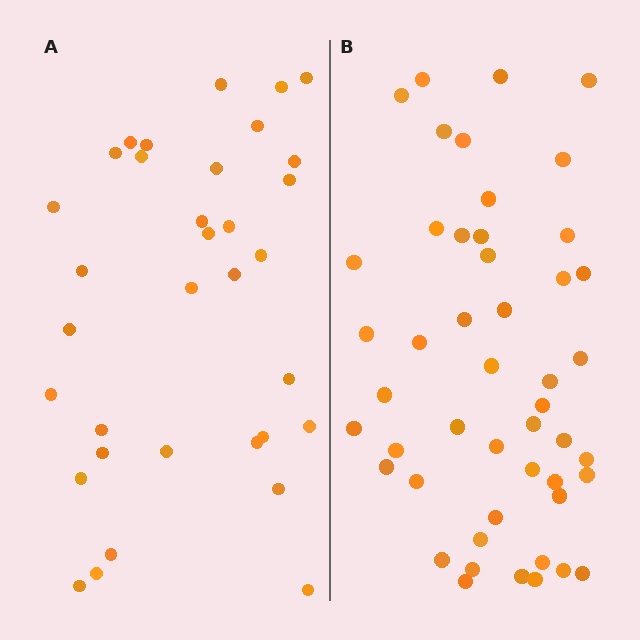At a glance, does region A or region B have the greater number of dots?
Region B (the right region) has more dots.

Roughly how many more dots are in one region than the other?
Region B has approximately 15 more dots than region A.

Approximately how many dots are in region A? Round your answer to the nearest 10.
About 30 dots. (The exact count is 34, which rounds to 30.)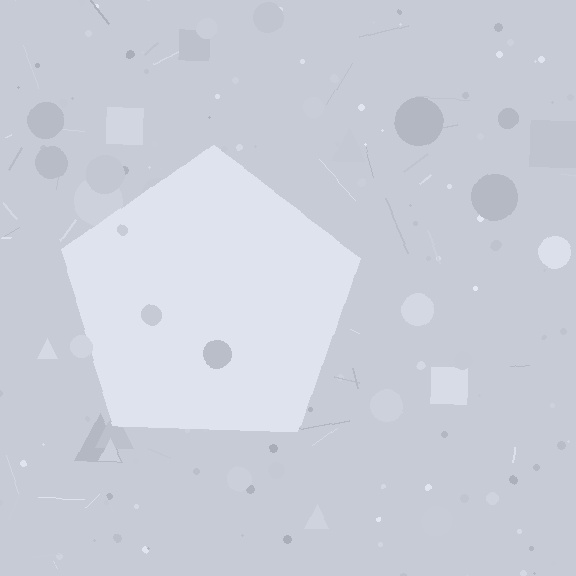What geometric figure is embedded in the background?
A pentagon is embedded in the background.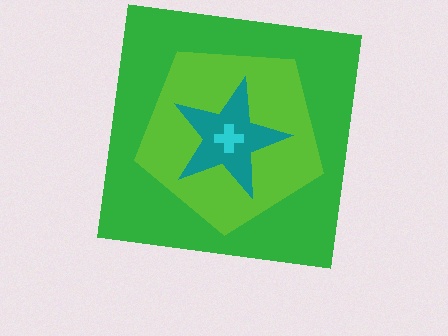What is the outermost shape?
The green square.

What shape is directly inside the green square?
The lime pentagon.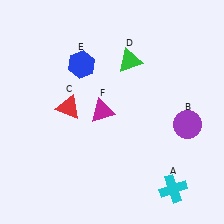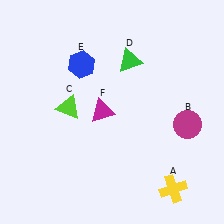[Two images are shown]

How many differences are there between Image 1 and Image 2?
There are 3 differences between the two images.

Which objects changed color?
A changed from cyan to yellow. B changed from purple to magenta. C changed from red to lime.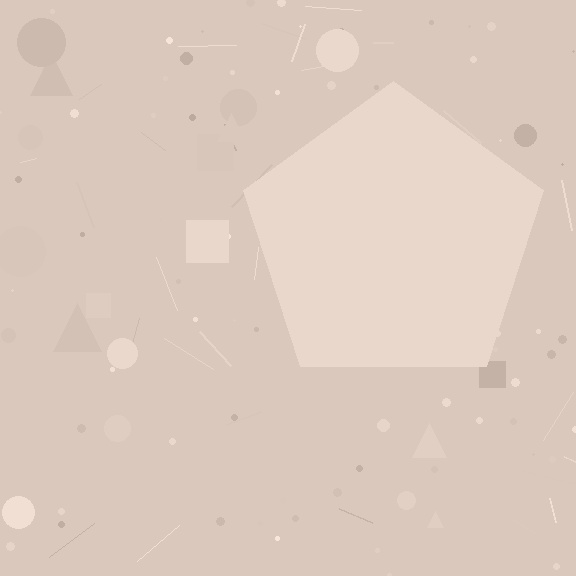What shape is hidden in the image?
A pentagon is hidden in the image.